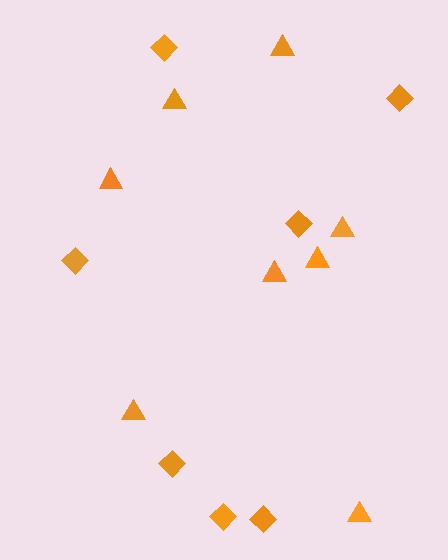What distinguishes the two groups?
There are 2 groups: one group of diamonds (7) and one group of triangles (8).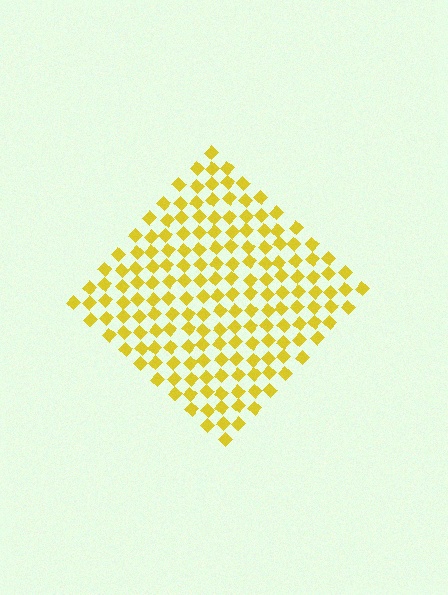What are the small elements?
The small elements are diamonds.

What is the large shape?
The large shape is a diamond.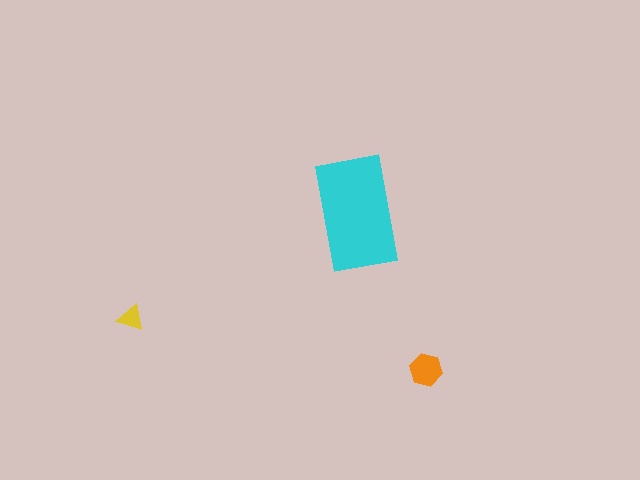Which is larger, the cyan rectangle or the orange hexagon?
The cyan rectangle.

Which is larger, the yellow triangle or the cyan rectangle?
The cyan rectangle.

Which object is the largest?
The cyan rectangle.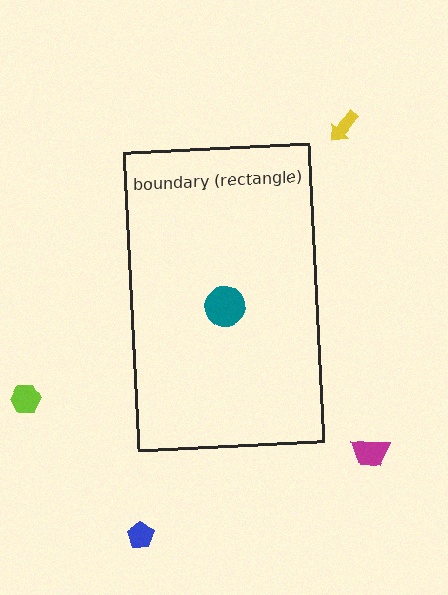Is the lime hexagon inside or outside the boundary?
Outside.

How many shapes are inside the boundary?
1 inside, 4 outside.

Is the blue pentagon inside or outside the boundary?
Outside.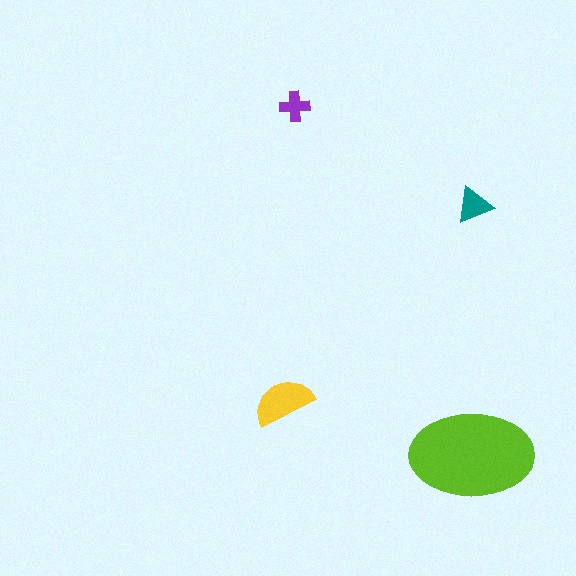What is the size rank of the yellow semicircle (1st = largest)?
2nd.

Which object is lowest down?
The lime ellipse is bottommost.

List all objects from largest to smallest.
The lime ellipse, the yellow semicircle, the teal triangle, the purple cross.